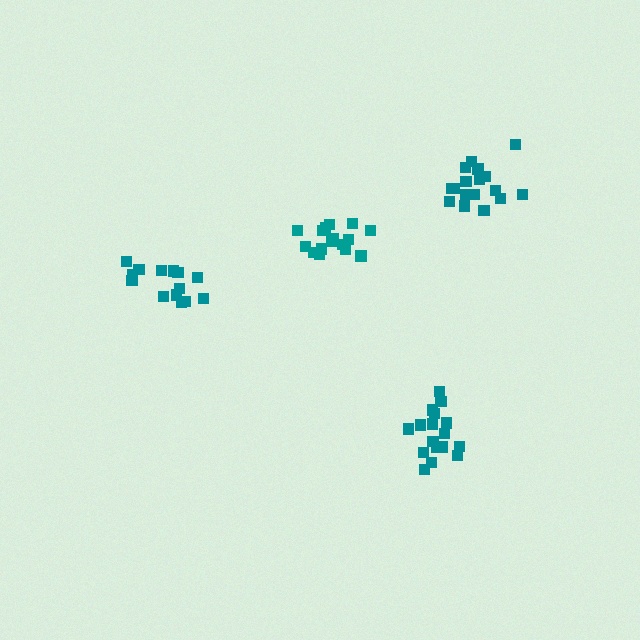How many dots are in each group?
Group 1: 14 dots, Group 2: 18 dots, Group 3: 16 dots, Group 4: 18 dots (66 total).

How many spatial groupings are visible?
There are 4 spatial groupings.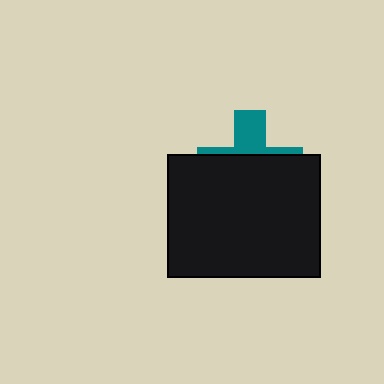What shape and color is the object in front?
The object in front is a black rectangle.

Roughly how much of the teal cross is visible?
A small part of it is visible (roughly 32%).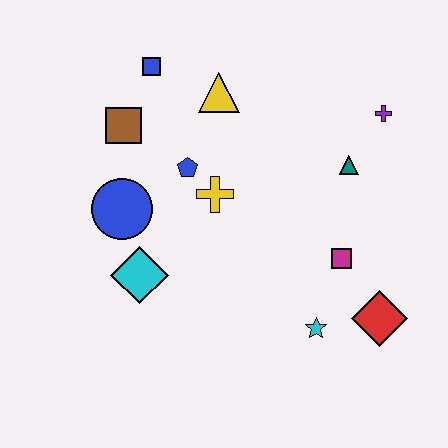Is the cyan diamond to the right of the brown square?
Yes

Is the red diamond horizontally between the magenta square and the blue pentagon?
No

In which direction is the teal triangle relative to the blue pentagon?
The teal triangle is to the right of the blue pentagon.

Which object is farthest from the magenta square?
The blue square is farthest from the magenta square.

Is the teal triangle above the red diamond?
Yes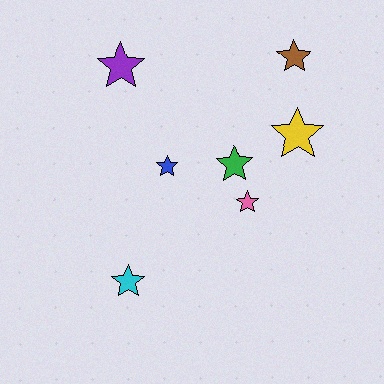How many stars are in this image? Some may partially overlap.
There are 7 stars.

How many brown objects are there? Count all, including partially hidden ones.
There is 1 brown object.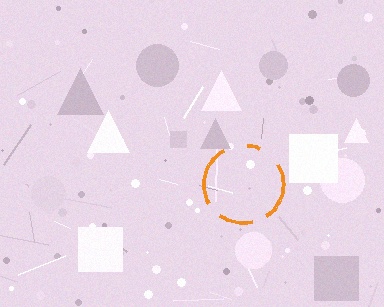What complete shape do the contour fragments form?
The contour fragments form a circle.